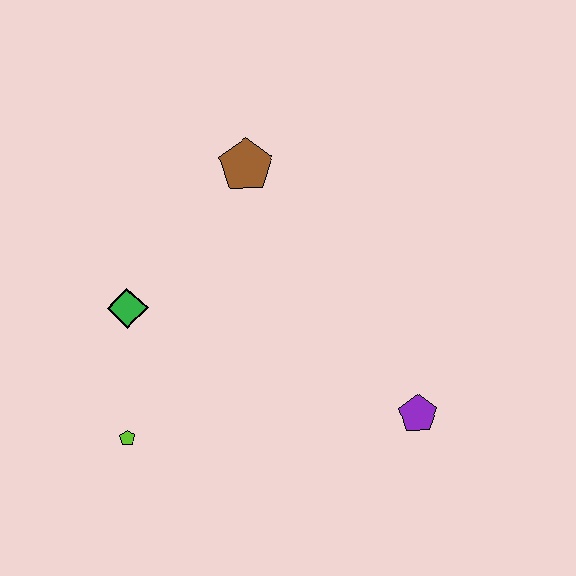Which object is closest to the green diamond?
The lime pentagon is closest to the green diamond.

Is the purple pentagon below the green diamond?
Yes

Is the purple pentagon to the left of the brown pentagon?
No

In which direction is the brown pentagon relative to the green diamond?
The brown pentagon is above the green diamond.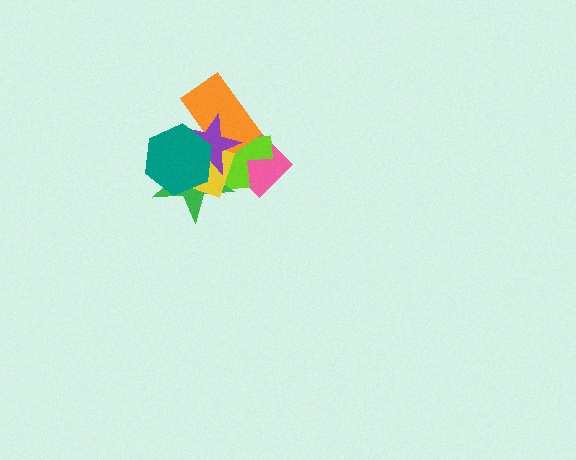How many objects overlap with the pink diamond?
4 objects overlap with the pink diamond.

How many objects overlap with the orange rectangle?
6 objects overlap with the orange rectangle.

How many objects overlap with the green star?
5 objects overlap with the green star.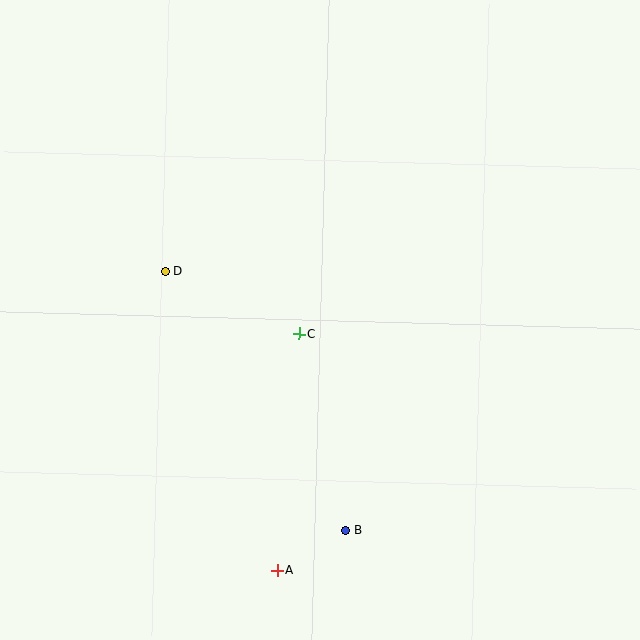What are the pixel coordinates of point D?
Point D is at (165, 271).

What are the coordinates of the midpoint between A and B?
The midpoint between A and B is at (312, 550).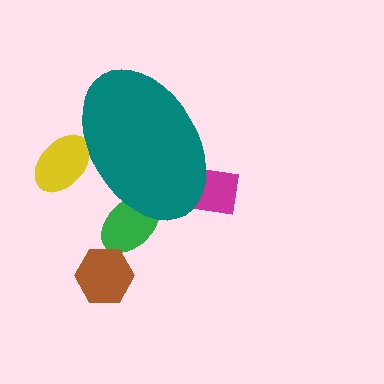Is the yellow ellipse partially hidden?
Yes, the yellow ellipse is partially hidden behind the teal ellipse.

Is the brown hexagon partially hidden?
No, the brown hexagon is fully visible.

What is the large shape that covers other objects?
A teal ellipse.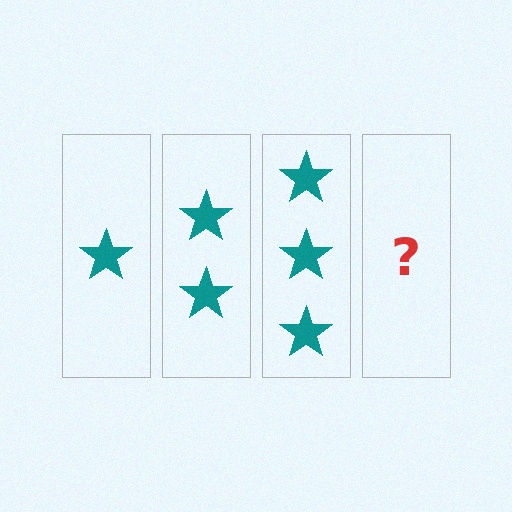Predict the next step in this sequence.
The next step is 4 stars.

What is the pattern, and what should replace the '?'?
The pattern is that each step adds one more star. The '?' should be 4 stars.